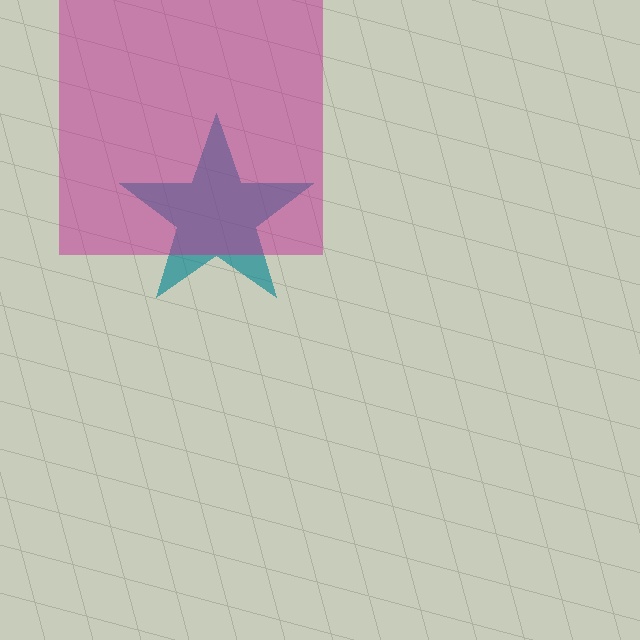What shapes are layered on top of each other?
The layered shapes are: a teal star, a magenta square.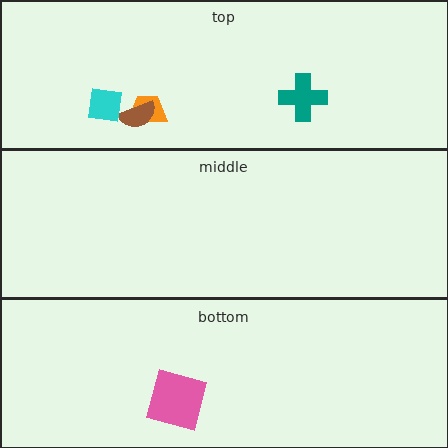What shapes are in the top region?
The teal cross, the orange trapezoid, the brown semicircle, the cyan square.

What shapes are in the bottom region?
The pink square.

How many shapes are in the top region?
4.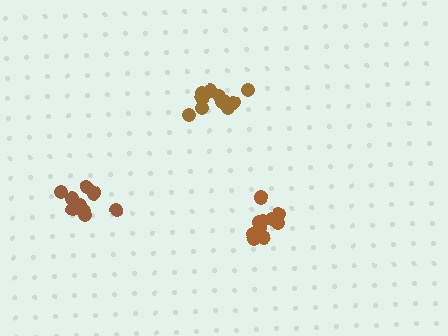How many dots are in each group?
Group 1: 10 dots, Group 2: 11 dots, Group 3: 10 dots (31 total).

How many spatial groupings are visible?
There are 3 spatial groupings.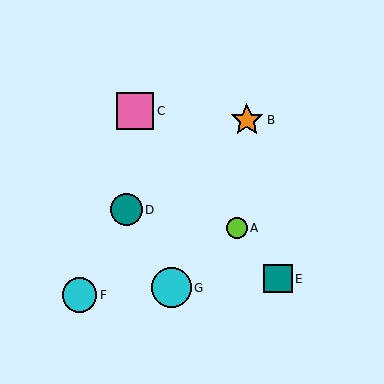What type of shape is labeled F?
Shape F is a cyan circle.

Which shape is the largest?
The cyan circle (labeled G) is the largest.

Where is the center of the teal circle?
The center of the teal circle is at (127, 210).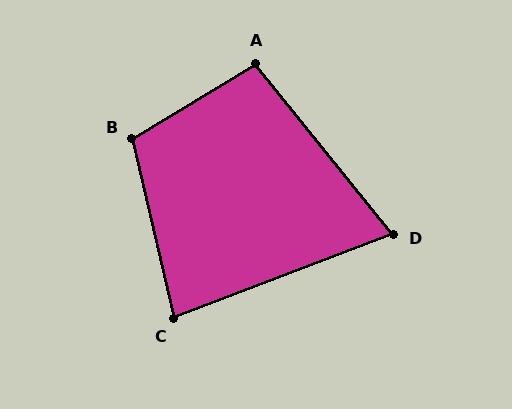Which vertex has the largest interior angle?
B, at approximately 108 degrees.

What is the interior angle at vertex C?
Approximately 82 degrees (acute).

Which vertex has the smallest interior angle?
D, at approximately 72 degrees.